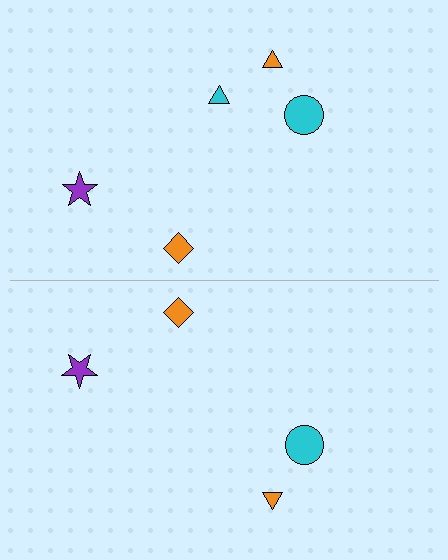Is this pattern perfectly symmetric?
No, the pattern is not perfectly symmetric. A cyan triangle is missing from the bottom side.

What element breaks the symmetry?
A cyan triangle is missing from the bottom side.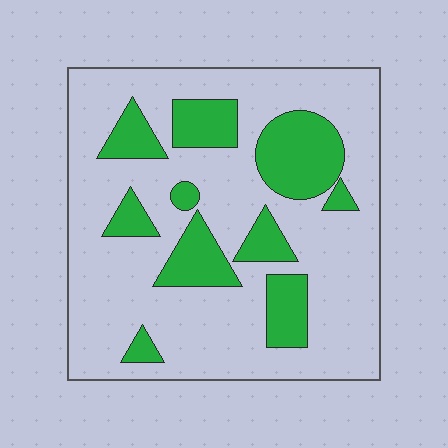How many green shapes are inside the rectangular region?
10.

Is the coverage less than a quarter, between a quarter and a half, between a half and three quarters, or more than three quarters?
Less than a quarter.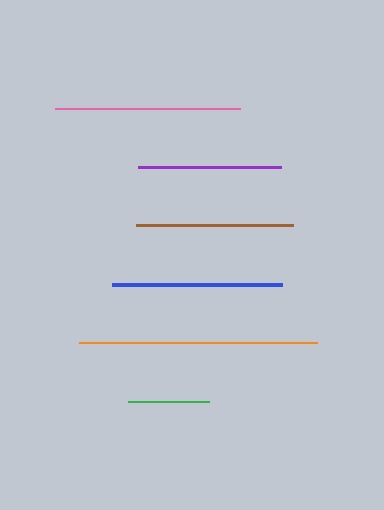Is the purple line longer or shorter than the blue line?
The blue line is longer than the purple line.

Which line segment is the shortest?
The green line is the shortest at approximately 81 pixels.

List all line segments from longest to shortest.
From longest to shortest: orange, pink, blue, brown, purple, green.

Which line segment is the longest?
The orange line is the longest at approximately 238 pixels.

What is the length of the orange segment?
The orange segment is approximately 238 pixels long.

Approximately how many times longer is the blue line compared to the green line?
The blue line is approximately 2.1 times the length of the green line.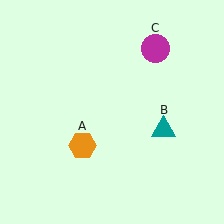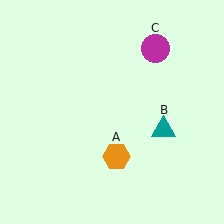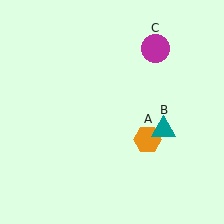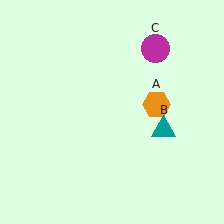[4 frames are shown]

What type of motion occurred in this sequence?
The orange hexagon (object A) rotated counterclockwise around the center of the scene.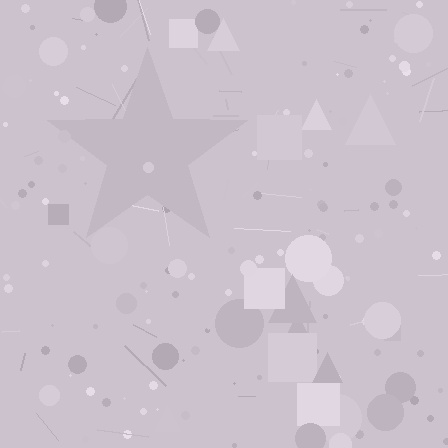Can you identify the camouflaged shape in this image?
The camouflaged shape is a star.